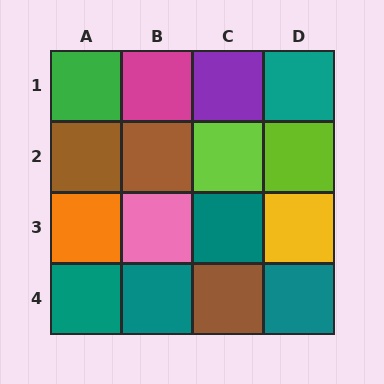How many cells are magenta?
1 cell is magenta.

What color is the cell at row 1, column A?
Green.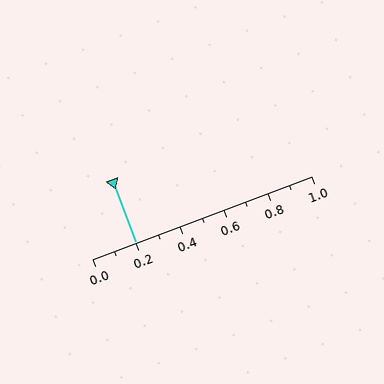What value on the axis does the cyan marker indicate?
The marker indicates approximately 0.2.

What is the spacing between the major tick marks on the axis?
The major ticks are spaced 0.2 apart.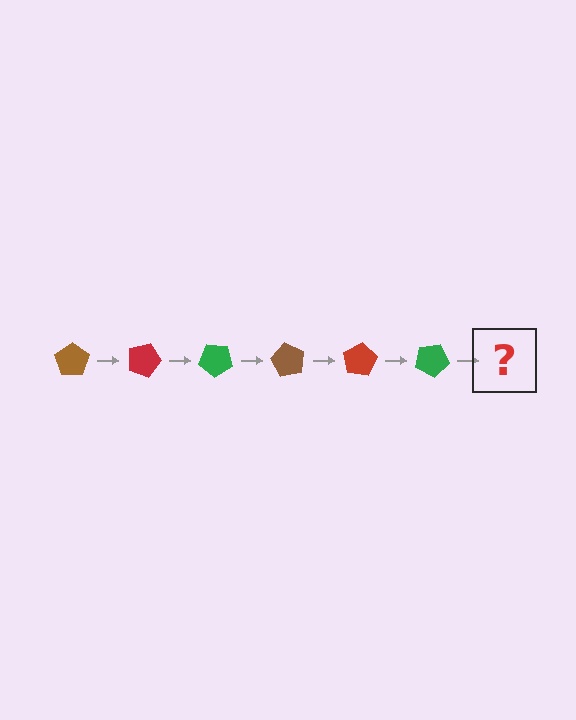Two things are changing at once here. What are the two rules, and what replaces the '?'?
The two rules are that it rotates 20 degrees each step and the color cycles through brown, red, and green. The '?' should be a brown pentagon, rotated 120 degrees from the start.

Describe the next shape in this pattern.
It should be a brown pentagon, rotated 120 degrees from the start.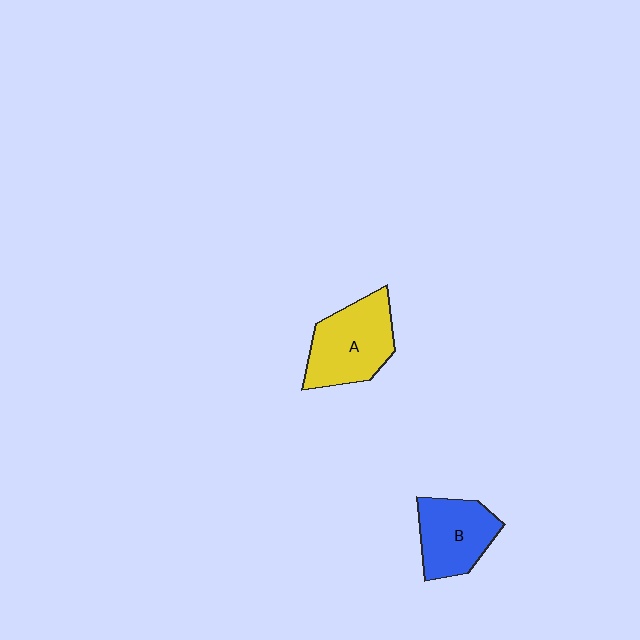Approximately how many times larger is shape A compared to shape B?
Approximately 1.2 times.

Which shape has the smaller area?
Shape B (blue).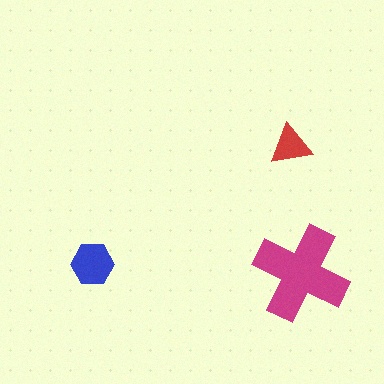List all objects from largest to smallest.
The magenta cross, the blue hexagon, the red triangle.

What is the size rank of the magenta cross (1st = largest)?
1st.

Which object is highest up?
The red triangle is topmost.